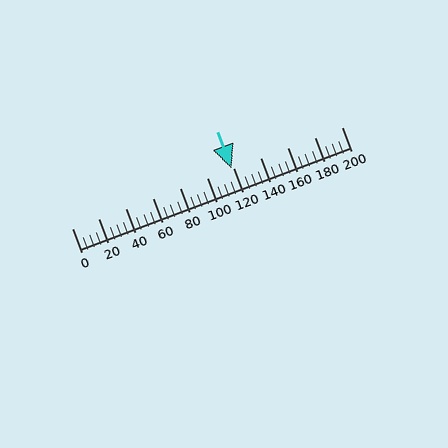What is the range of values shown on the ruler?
The ruler shows values from 0 to 200.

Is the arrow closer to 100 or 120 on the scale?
The arrow is closer to 120.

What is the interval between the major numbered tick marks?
The major tick marks are spaced 20 units apart.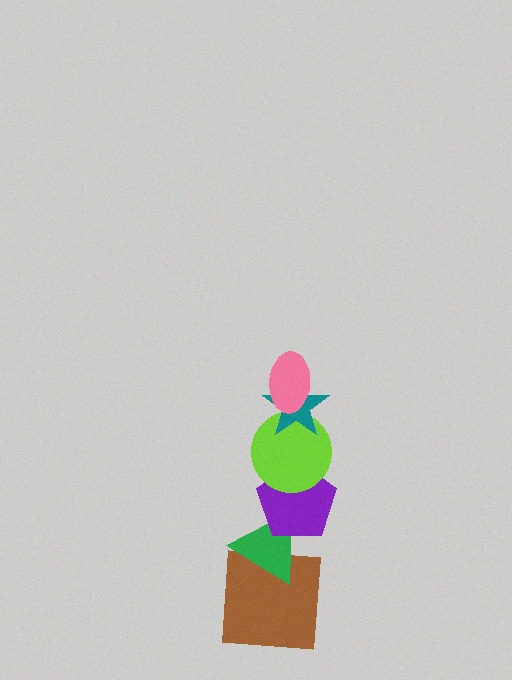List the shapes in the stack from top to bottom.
From top to bottom: the pink ellipse, the teal star, the lime circle, the purple pentagon, the green triangle, the brown square.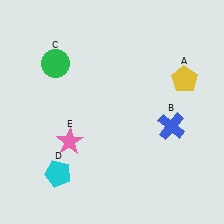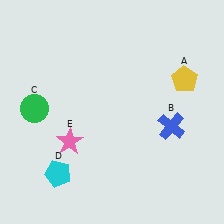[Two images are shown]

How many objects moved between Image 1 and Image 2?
1 object moved between the two images.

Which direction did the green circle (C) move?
The green circle (C) moved down.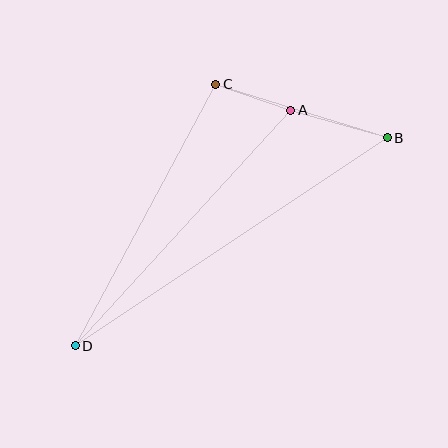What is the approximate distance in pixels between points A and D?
The distance between A and D is approximately 319 pixels.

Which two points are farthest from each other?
Points B and D are farthest from each other.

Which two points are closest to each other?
Points A and C are closest to each other.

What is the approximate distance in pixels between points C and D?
The distance between C and D is approximately 297 pixels.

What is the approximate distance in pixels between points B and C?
The distance between B and C is approximately 179 pixels.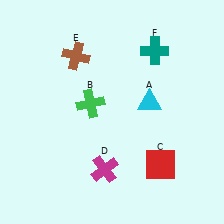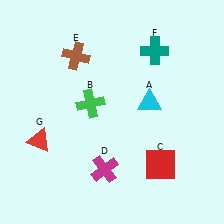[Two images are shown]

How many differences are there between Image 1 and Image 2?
There is 1 difference between the two images.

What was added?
A red triangle (G) was added in Image 2.